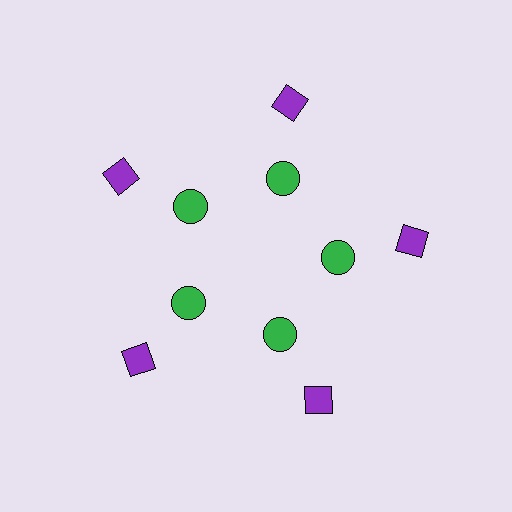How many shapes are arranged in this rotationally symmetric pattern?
There are 10 shapes, arranged in 5 groups of 2.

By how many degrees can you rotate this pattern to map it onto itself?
The pattern maps onto itself every 72 degrees of rotation.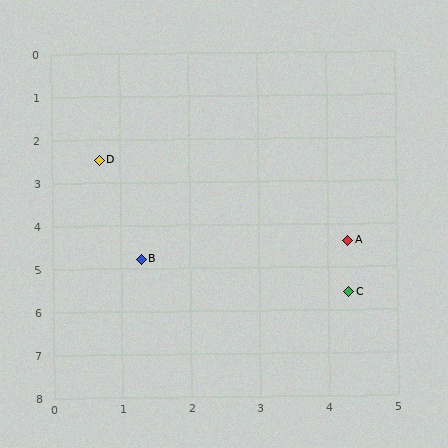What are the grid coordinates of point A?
Point A is at approximately (4.3, 4.4).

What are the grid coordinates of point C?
Point C is at approximately (4.3, 5.6).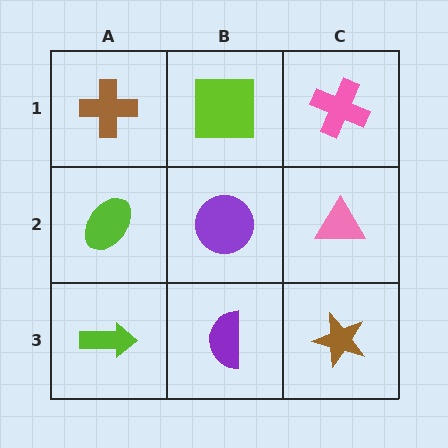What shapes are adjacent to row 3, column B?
A purple circle (row 2, column B), a lime arrow (row 3, column A), a brown star (row 3, column C).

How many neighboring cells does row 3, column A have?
2.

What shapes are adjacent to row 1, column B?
A purple circle (row 2, column B), a brown cross (row 1, column A), a pink cross (row 1, column C).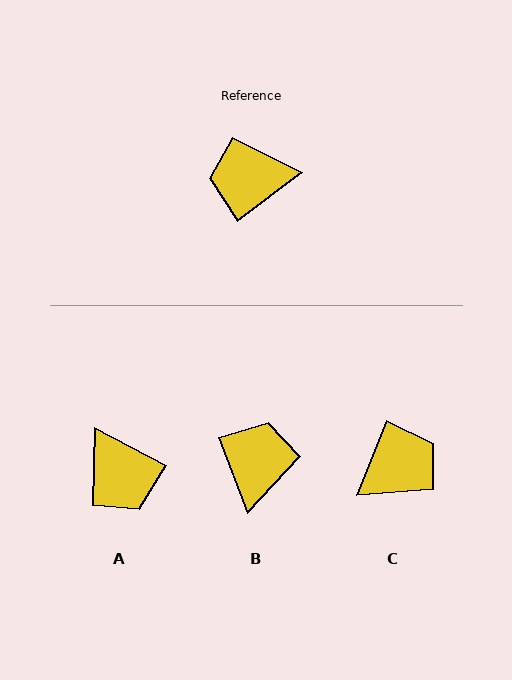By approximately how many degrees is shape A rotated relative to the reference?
Approximately 115 degrees counter-clockwise.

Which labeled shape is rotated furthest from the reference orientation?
C, about 149 degrees away.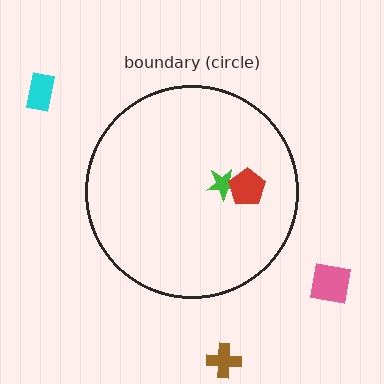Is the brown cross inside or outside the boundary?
Outside.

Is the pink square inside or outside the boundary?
Outside.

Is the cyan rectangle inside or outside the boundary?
Outside.